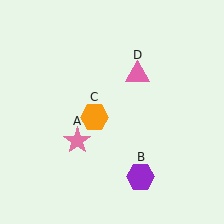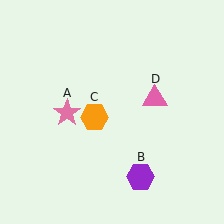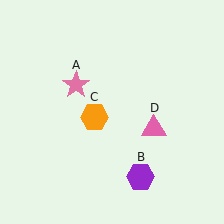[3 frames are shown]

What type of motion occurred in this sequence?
The pink star (object A), pink triangle (object D) rotated clockwise around the center of the scene.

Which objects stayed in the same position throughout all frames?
Purple hexagon (object B) and orange hexagon (object C) remained stationary.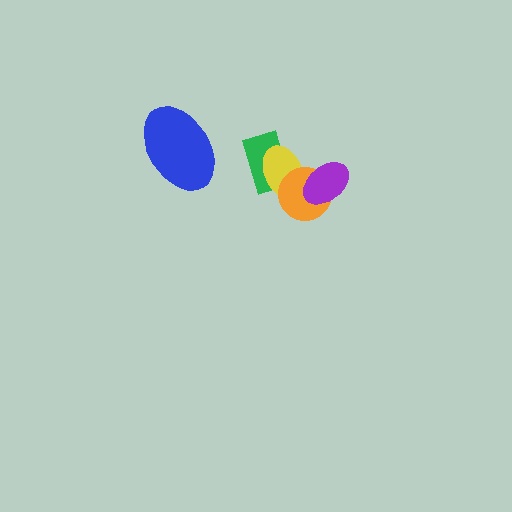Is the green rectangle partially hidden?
Yes, it is partially covered by another shape.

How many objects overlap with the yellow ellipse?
3 objects overlap with the yellow ellipse.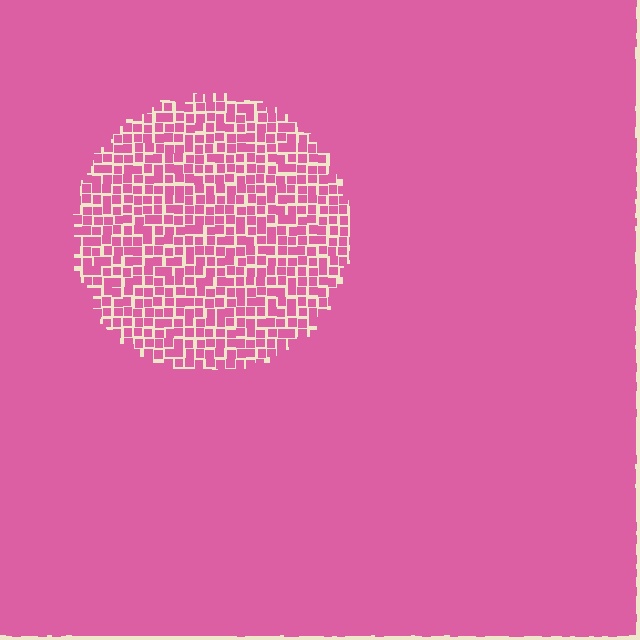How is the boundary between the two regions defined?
The boundary is defined by a change in element density (approximately 2.4x ratio). All elements are the same color, size, and shape.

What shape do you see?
I see a circle.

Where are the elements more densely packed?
The elements are more densely packed outside the circle boundary.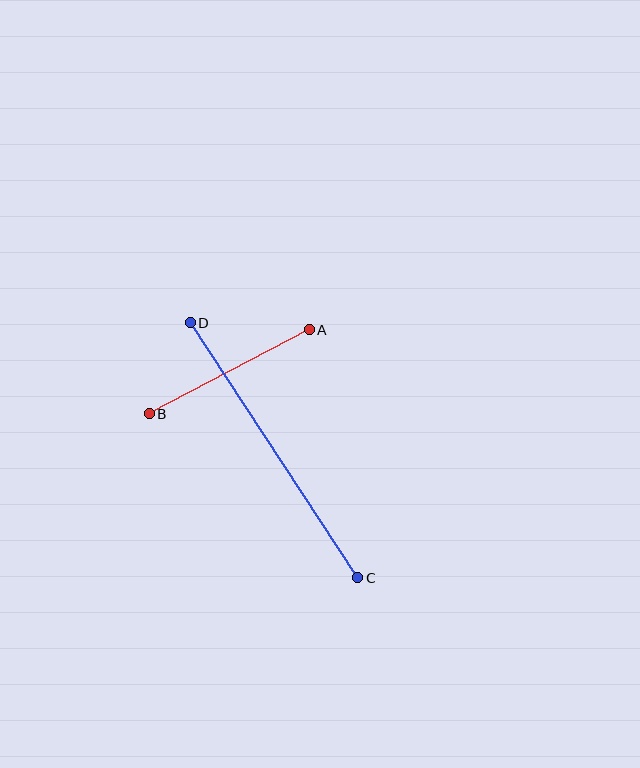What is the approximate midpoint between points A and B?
The midpoint is at approximately (229, 372) pixels.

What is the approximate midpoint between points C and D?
The midpoint is at approximately (274, 450) pixels.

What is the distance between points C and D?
The distance is approximately 305 pixels.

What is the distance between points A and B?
The distance is approximately 181 pixels.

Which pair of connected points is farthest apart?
Points C and D are farthest apart.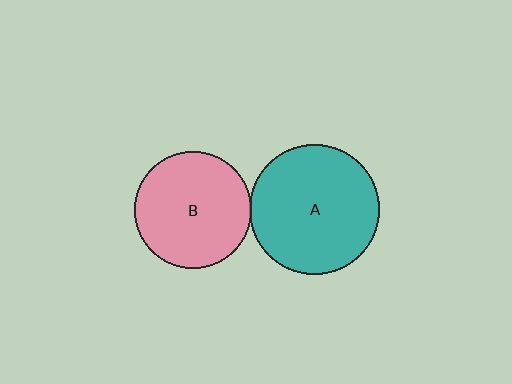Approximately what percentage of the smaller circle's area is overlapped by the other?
Approximately 5%.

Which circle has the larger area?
Circle A (teal).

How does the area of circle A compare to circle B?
Approximately 1.2 times.